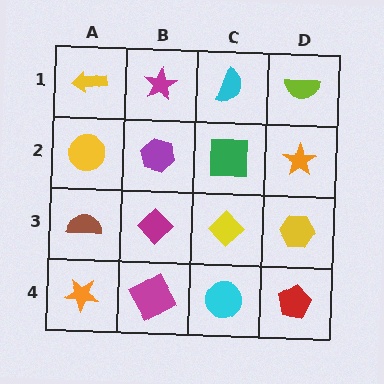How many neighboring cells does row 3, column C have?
4.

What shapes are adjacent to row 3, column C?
A green square (row 2, column C), a cyan circle (row 4, column C), a magenta diamond (row 3, column B), a yellow hexagon (row 3, column D).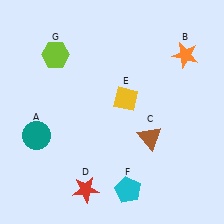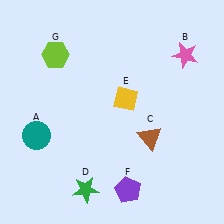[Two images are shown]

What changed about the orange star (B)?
In Image 1, B is orange. In Image 2, it changed to pink.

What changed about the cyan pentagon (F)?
In Image 1, F is cyan. In Image 2, it changed to purple.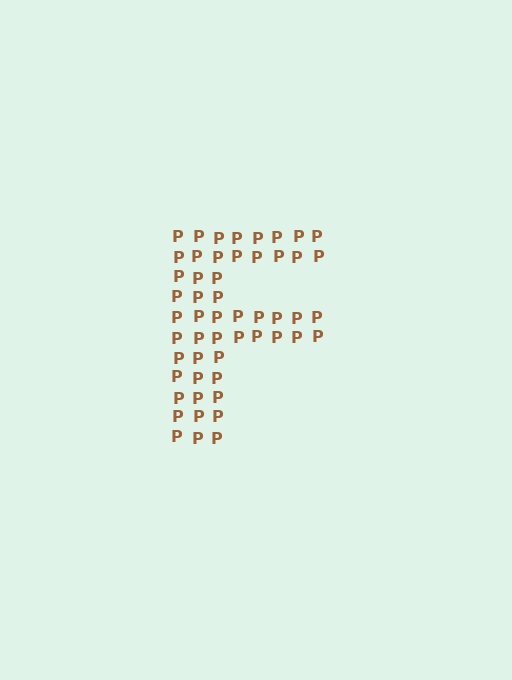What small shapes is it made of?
It is made of small letter P's.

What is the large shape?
The large shape is the letter F.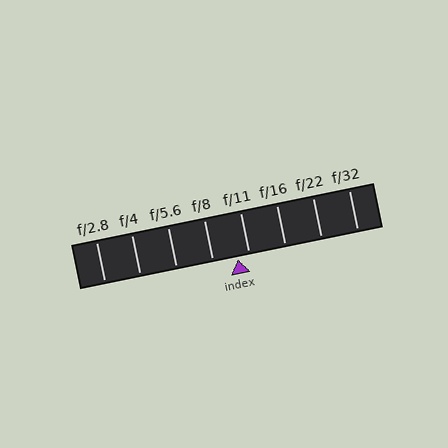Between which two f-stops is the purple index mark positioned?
The index mark is between f/8 and f/11.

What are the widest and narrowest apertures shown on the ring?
The widest aperture shown is f/2.8 and the narrowest is f/32.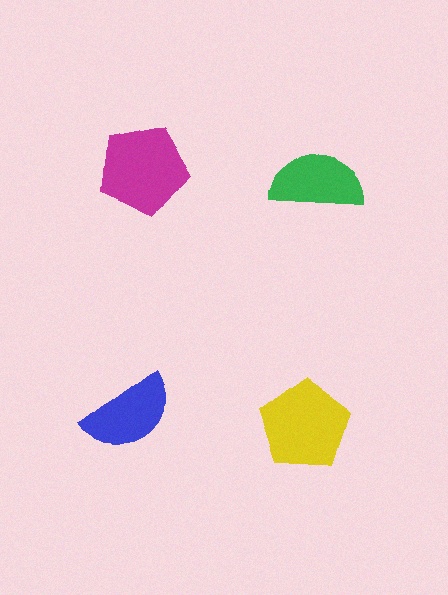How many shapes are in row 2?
2 shapes.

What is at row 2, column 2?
A yellow pentagon.